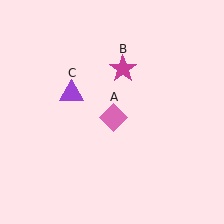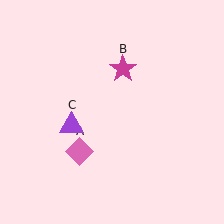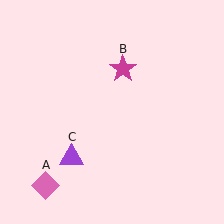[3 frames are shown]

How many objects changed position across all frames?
2 objects changed position: pink diamond (object A), purple triangle (object C).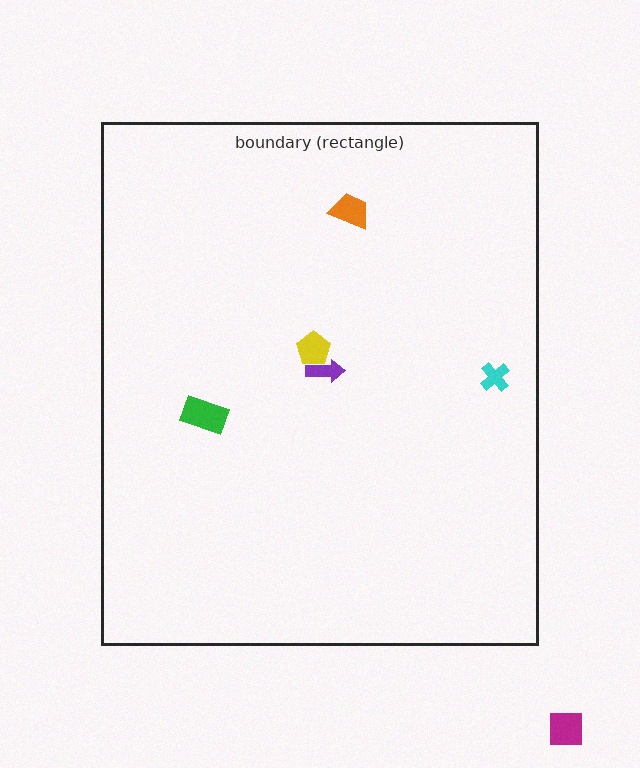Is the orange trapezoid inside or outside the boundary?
Inside.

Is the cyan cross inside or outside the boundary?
Inside.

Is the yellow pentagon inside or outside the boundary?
Inside.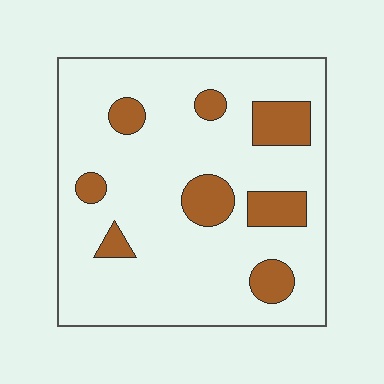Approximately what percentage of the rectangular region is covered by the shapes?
Approximately 15%.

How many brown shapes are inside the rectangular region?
8.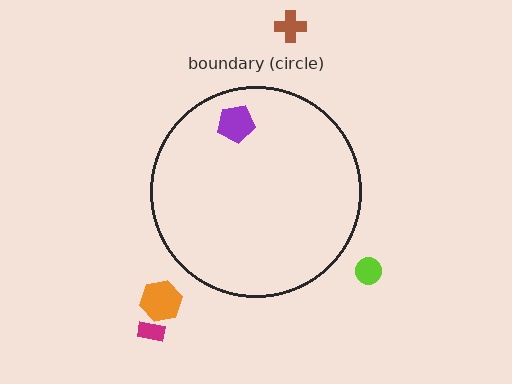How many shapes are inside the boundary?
1 inside, 4 outside.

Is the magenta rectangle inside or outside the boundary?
Outside.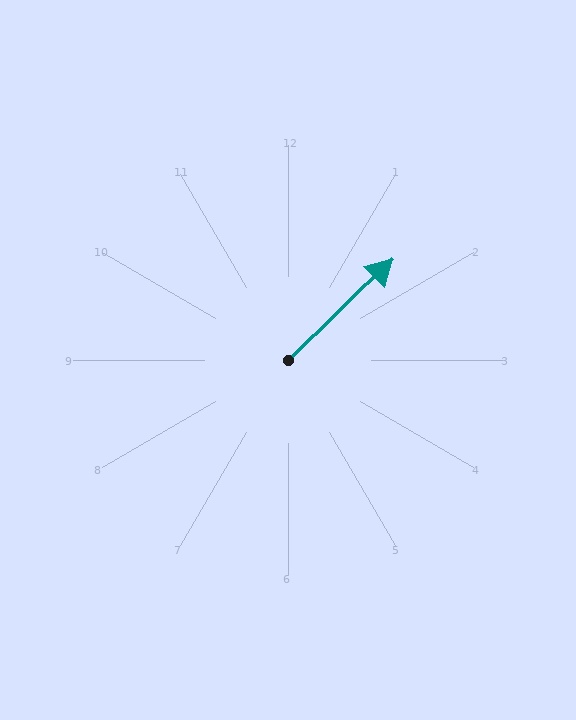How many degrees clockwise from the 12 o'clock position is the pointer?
Approximately 46 degrees.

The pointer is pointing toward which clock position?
Roughly 2 o'clock.